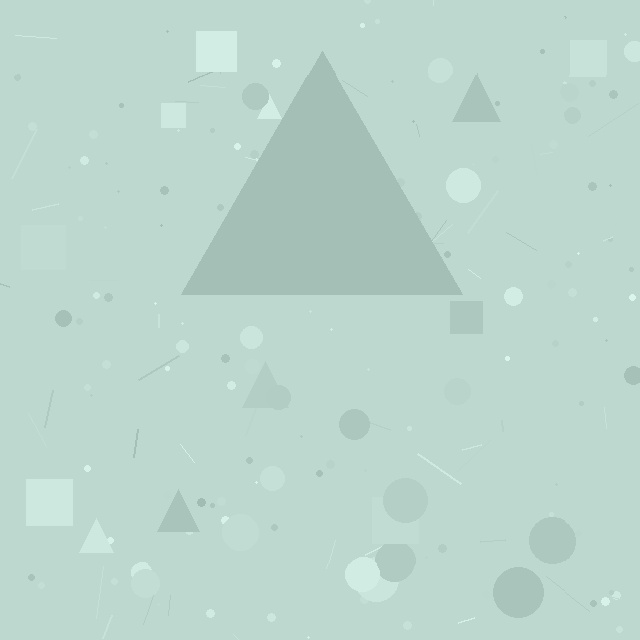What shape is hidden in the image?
A triangle is hidden in the image.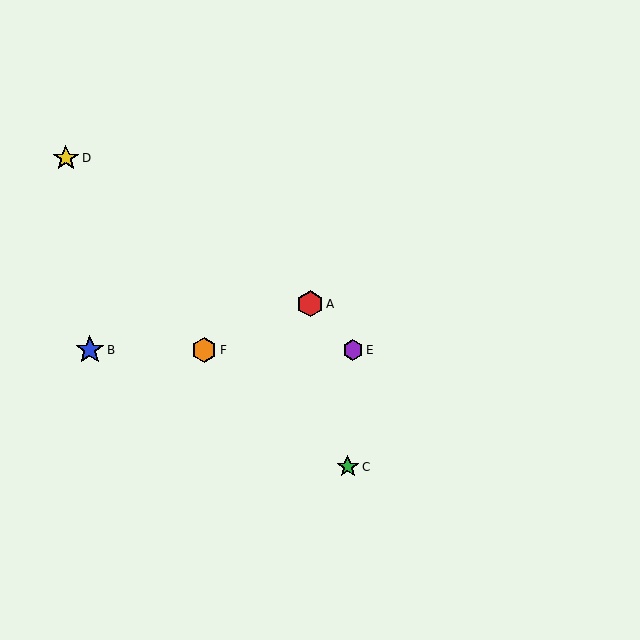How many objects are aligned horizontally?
3 objects (B, E, F) are aligned horizontally.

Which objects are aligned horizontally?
Objects B, E, F are aligned horizontally.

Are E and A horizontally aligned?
No, E is at y≈350 and A is at y≈304.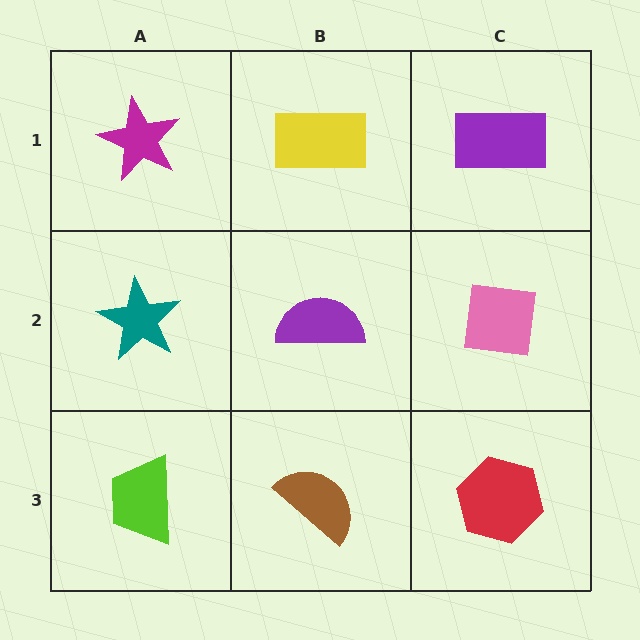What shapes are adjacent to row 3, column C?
A pink square (row 2, column C), a brown semicircle (row 3, column B).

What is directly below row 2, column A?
A lime trapezoid.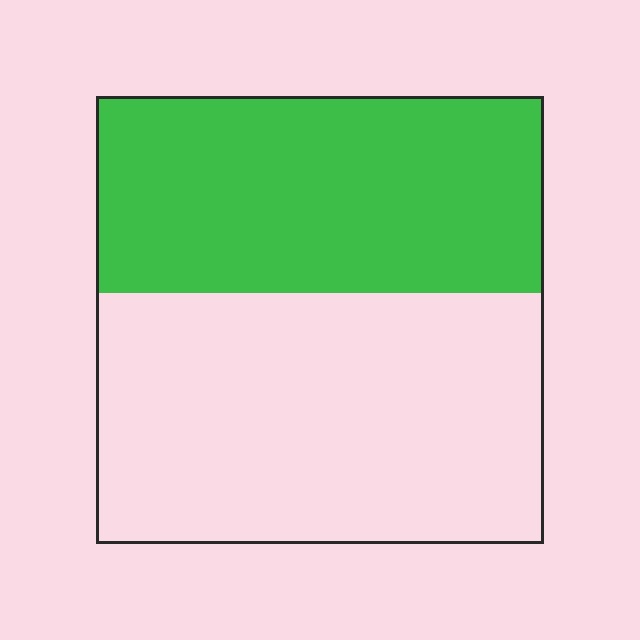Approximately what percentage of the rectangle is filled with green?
Approximately 45%.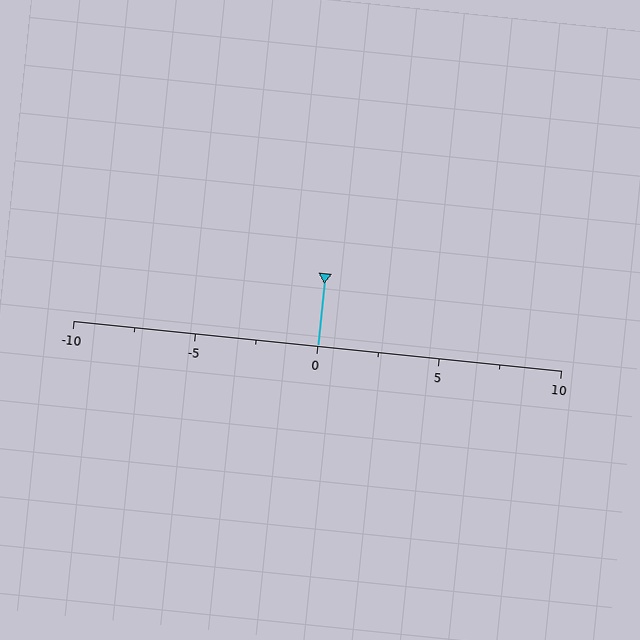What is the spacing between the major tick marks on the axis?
The major ticks are spaced 5 apart.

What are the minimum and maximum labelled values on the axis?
The axis runs from -10 to 10.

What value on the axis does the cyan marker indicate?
The marker indicates approximately 0.